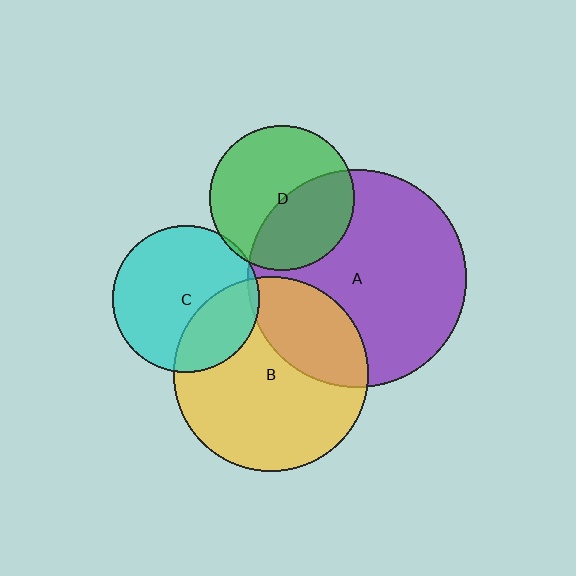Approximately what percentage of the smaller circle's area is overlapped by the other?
Approximately 5%.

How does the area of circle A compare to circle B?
Approximately 1.3 times.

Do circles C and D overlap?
Yes.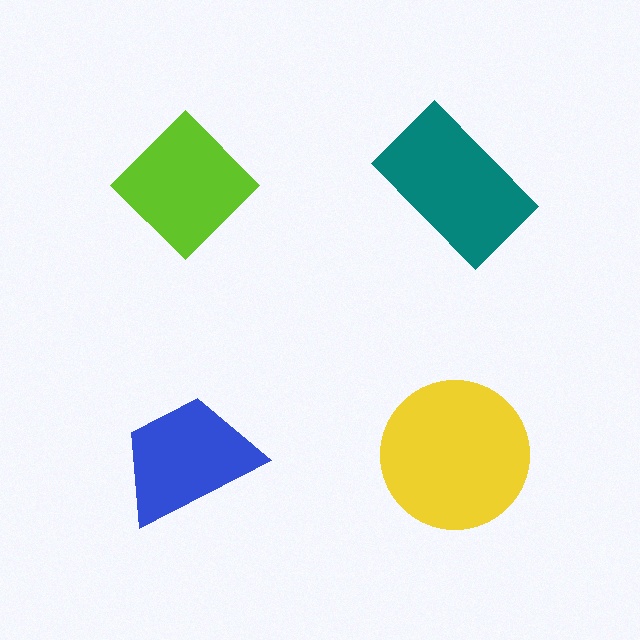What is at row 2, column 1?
A blue trapezoid.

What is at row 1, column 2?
A teal rectangle.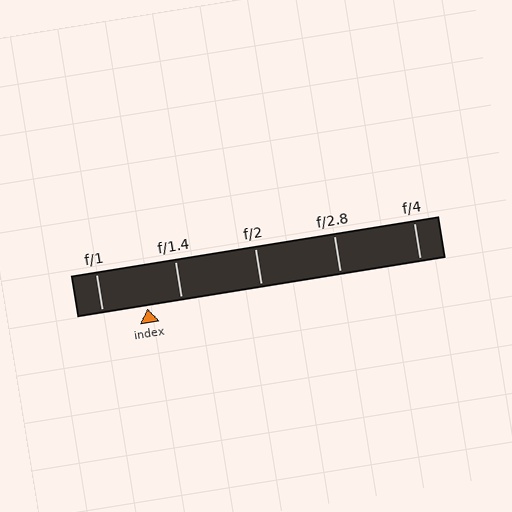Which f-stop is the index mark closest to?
The index mark is closest to f/1.4.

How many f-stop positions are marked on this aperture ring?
There are 5 f-stop positions marked.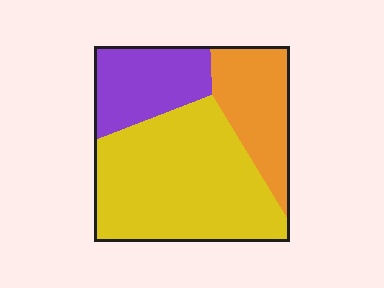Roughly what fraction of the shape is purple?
Purple covers roughly 20% of the shape.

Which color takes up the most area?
Yellow, at roughly 55%.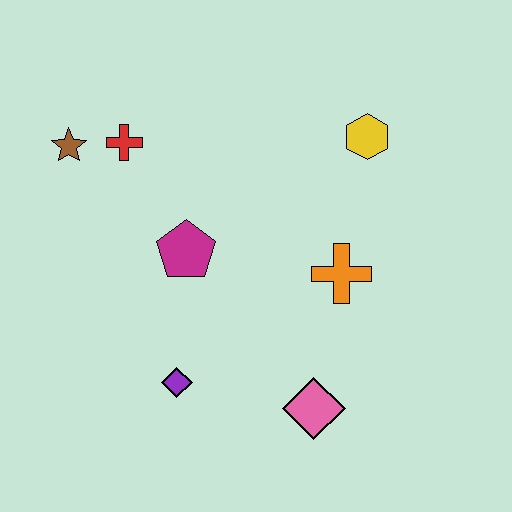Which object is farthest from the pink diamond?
The brown star is farthest from the pink diamond.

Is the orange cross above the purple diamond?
Yes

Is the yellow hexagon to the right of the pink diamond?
Yes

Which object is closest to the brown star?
The red cross is closest to the brown star.